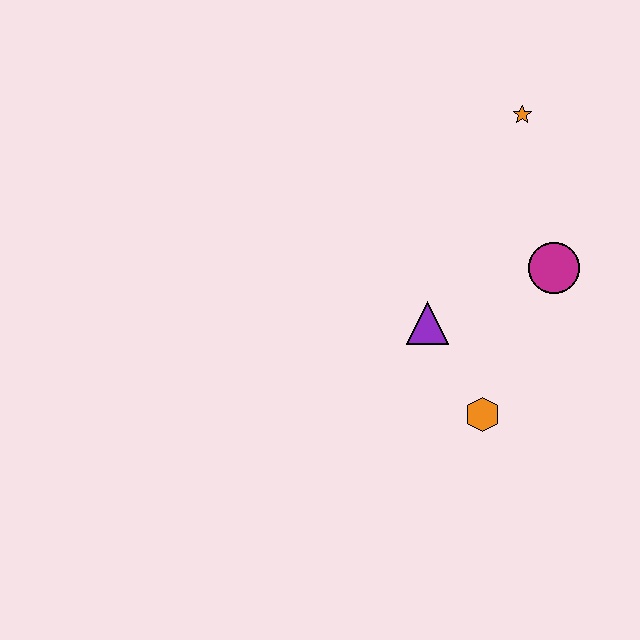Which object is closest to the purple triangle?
The orange hexagon is closest to the purple triangle.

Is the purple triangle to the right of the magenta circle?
No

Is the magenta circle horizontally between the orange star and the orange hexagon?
No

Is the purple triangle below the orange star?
Yes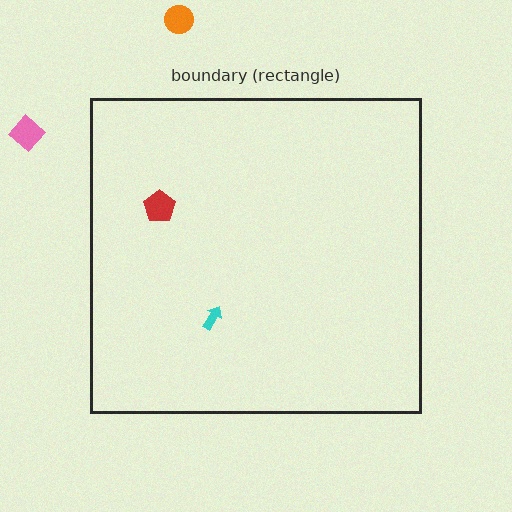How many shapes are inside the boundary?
2 inside, 2 outside.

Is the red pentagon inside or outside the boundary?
Inside.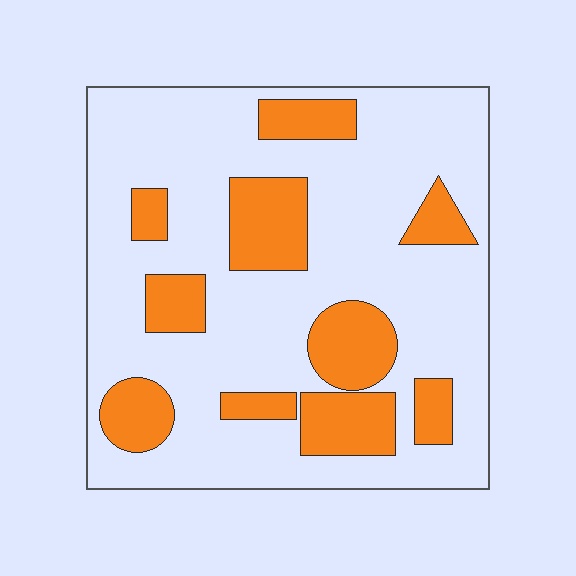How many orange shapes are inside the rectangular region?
10.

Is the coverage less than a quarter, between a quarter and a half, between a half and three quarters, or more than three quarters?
Between a quarter and a half.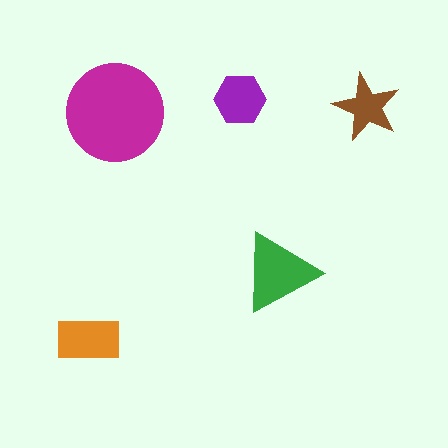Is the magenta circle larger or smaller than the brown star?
Larger.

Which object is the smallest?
The brown star.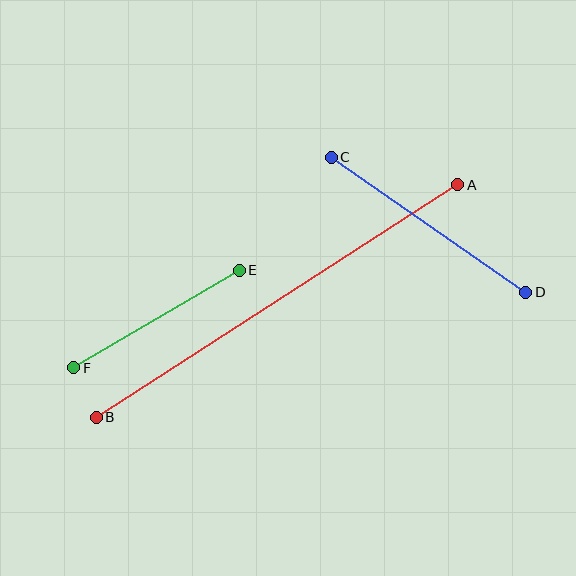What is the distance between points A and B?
The distance is approximately 430 pixels.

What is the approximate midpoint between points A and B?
The midpoint is at approximately (277, 301) pixels.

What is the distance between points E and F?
The distance is approximately 192 pixels.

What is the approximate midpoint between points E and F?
The midpoint is at approximately (157, 319) pixels.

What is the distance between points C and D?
The distance is approximately 237 pixels.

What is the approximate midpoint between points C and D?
The midpoint is at approximately (428, 225) pixels.